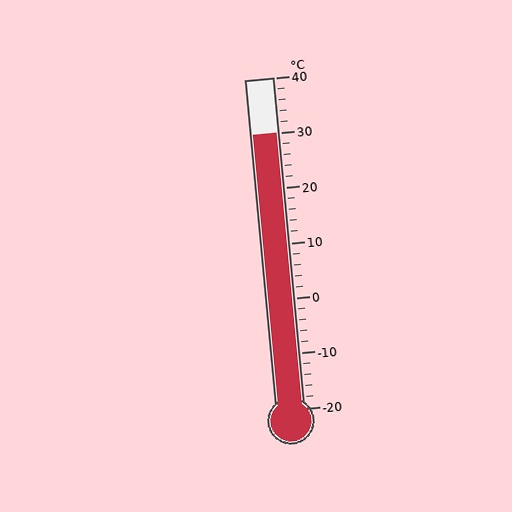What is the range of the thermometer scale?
The thermometer scale ranges from -20°C to 40°C.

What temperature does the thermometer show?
The thermometer shows approximately 30°C.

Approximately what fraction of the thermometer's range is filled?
The thermometer is filled to approximately 85% of its range.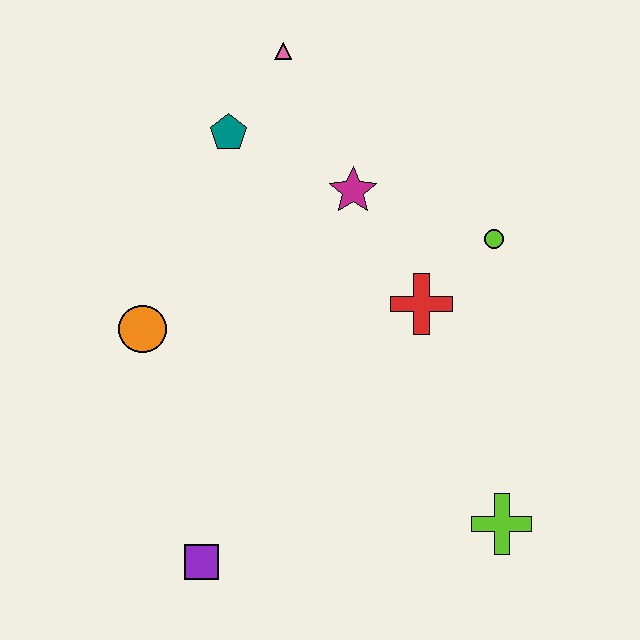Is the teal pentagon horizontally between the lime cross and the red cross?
No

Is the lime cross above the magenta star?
No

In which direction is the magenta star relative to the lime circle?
The magenta star is to the left of the lime circle.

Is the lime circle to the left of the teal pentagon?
No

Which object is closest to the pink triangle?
The teal pentagon is closest to the pink triangle.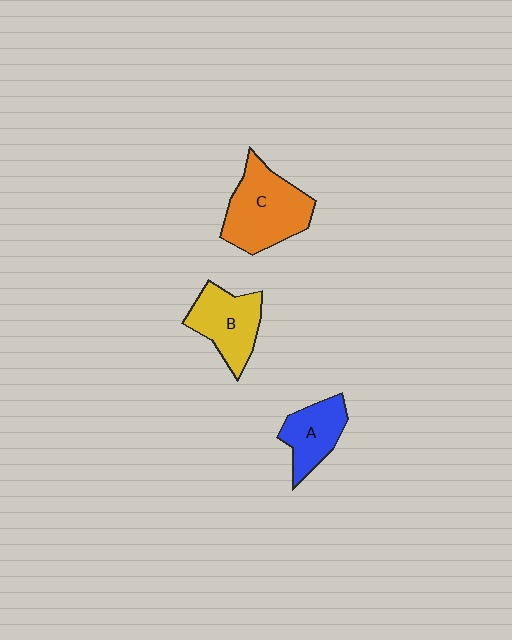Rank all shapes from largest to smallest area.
From largest to smallest: C (orange), B (yellow), A (blue).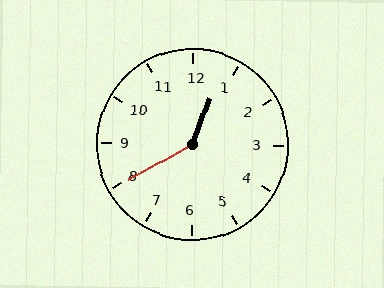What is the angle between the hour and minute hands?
Approximately 140 degrees.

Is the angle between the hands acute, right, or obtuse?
It is obtuse.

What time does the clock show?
12:40.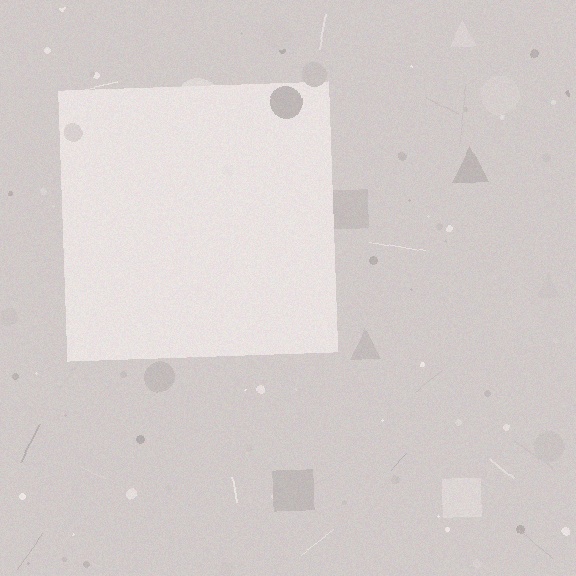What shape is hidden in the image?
A square is hidden in the image.